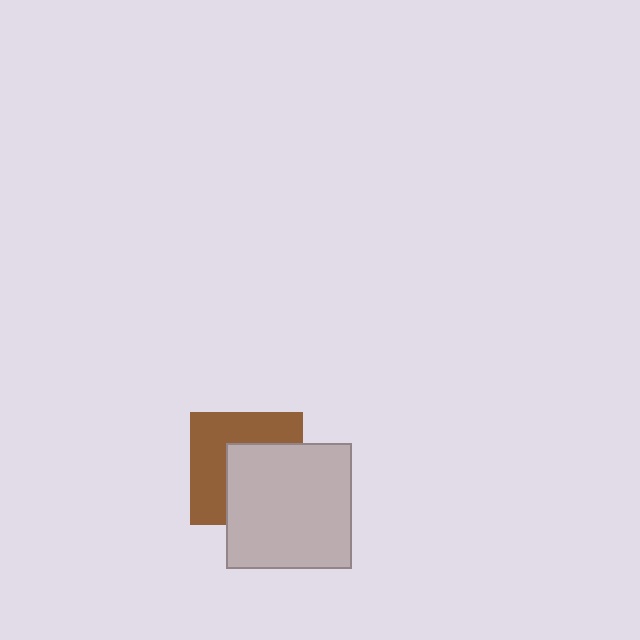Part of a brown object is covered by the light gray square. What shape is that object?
It is a square.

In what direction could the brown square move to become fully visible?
The brown square could move toward the upper-left. That would shift it out from behind the light gray square entirely.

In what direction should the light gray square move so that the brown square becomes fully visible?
The light gray square should move toward the lower-right. That is the shortest direction to clear the overlap and leave the brown square fully visible.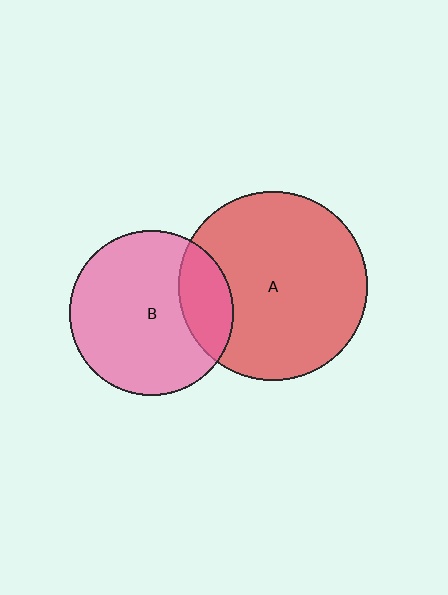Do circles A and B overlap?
Yes.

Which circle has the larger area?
Circle A (red).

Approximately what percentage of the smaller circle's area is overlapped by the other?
Approximately 20%.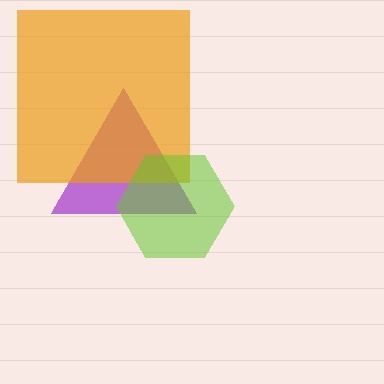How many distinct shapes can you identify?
There are 3 distinct shapes: a purple triangle, an orange square, a lime hexagon.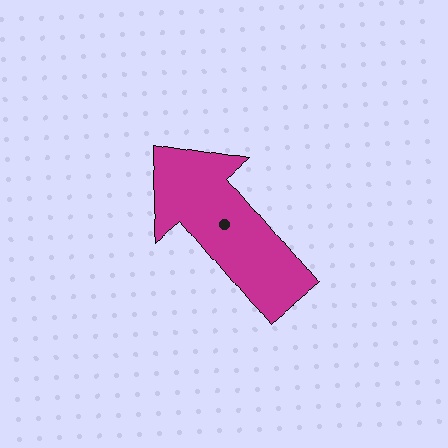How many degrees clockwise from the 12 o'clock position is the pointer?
Approximately 320 degrees.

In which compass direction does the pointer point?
Northwest.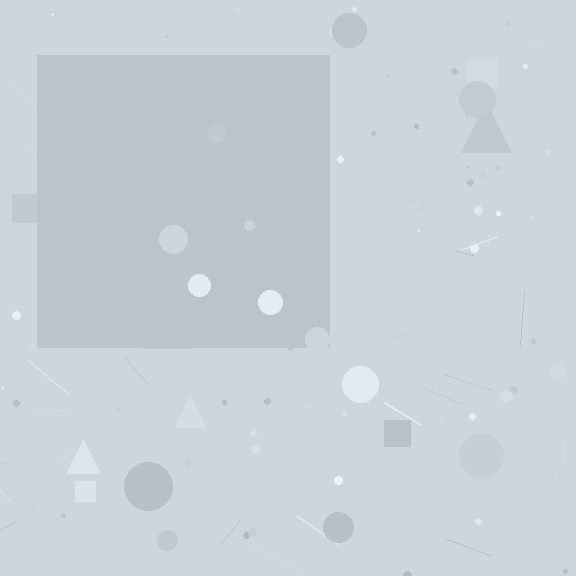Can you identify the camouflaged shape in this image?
The camouflaged shape is a square.